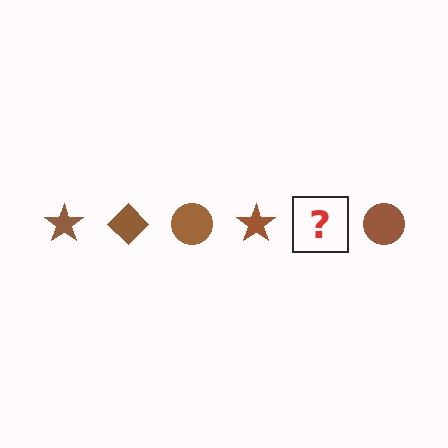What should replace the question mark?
The question mark should be replaced with a brown diamond.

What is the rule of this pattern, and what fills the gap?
The rule is that the pattern cycles through star, diamond, circle shapes in brown. The gap should be filled with a brown diamond.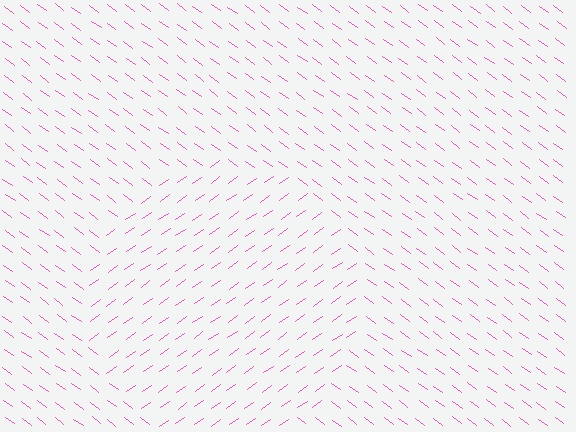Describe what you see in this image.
The image is filled with small pink line segments. A circle region in the image has lines oriented differently from the surrounding lines, creating a visible texture boundary.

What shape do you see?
I see a circle.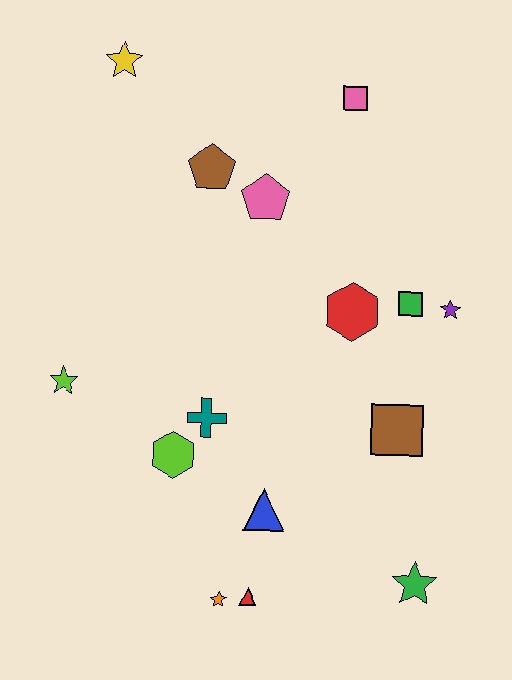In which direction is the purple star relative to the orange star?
The purple star is above the orange star.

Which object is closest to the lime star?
The lime hexagon is closest to the lime star.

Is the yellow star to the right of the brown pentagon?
No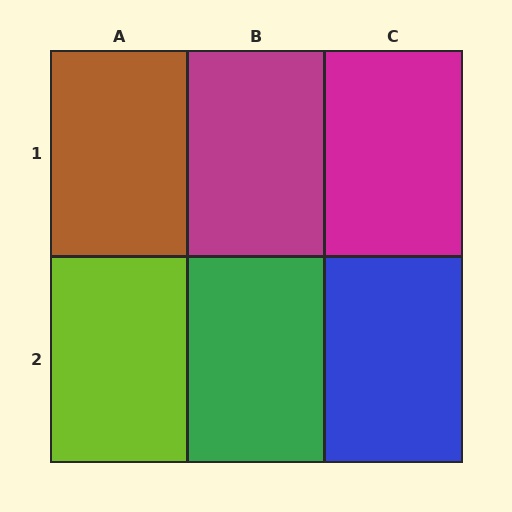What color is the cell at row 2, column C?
Blue.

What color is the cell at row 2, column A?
Lime.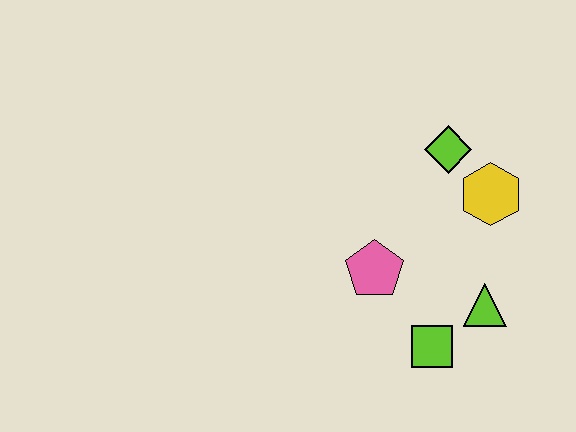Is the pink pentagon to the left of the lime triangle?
Yes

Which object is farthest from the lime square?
The lime diamond is farthest from the lime square.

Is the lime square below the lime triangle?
Yes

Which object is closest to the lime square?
The lime triangle is closest to the lime square.